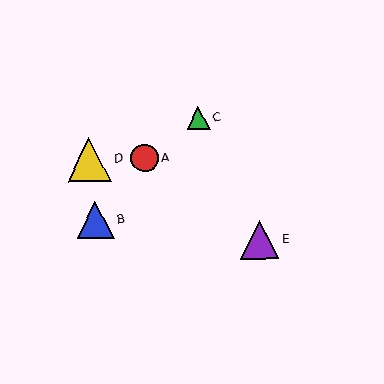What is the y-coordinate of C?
Object C is at y≈118.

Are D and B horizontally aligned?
No, D is at y≈159 and B is at y≈220.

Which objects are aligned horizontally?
Objects A, D are aligned horizontally.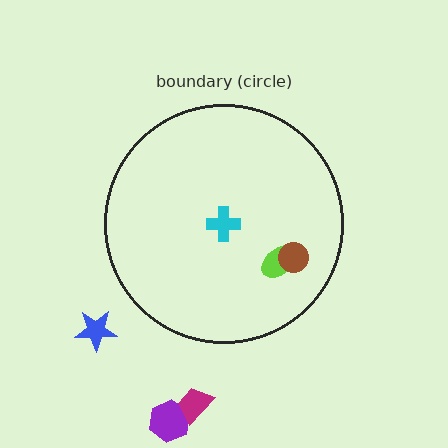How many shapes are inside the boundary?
3 inside, 3 outside.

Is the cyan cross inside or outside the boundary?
Inside.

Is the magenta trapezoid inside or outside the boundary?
Outside.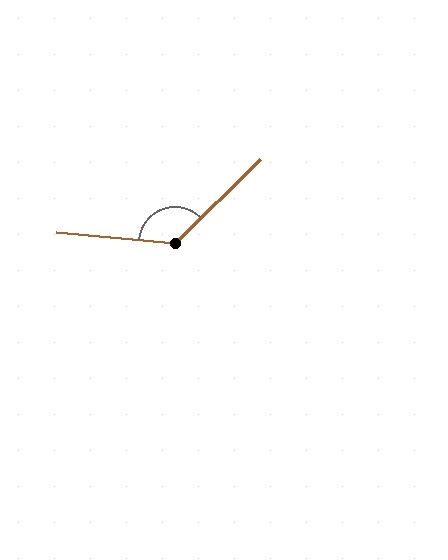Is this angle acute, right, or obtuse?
It is obtuse.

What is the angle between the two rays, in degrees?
Approximately 130 degrees.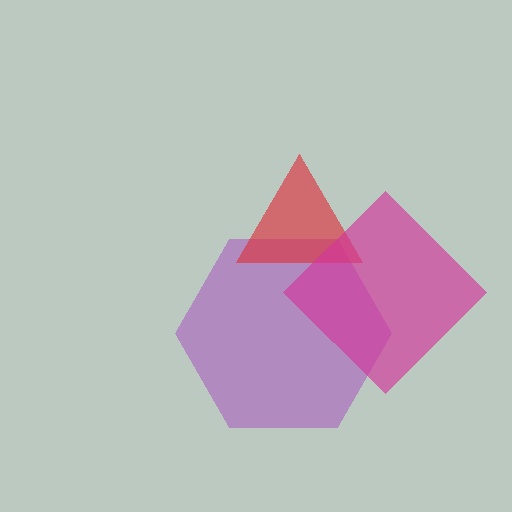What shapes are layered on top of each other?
The layered shapes are: a purple hexagon, a red triangle, a magenta diamond.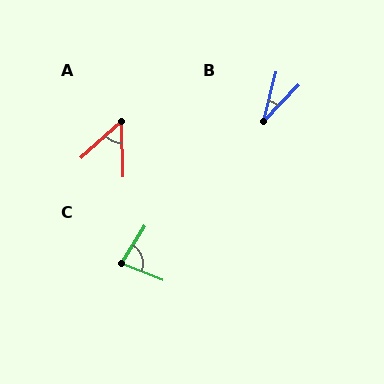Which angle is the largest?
C, at approximately 79 degrees.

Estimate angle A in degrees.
Approximately 49 degrees.